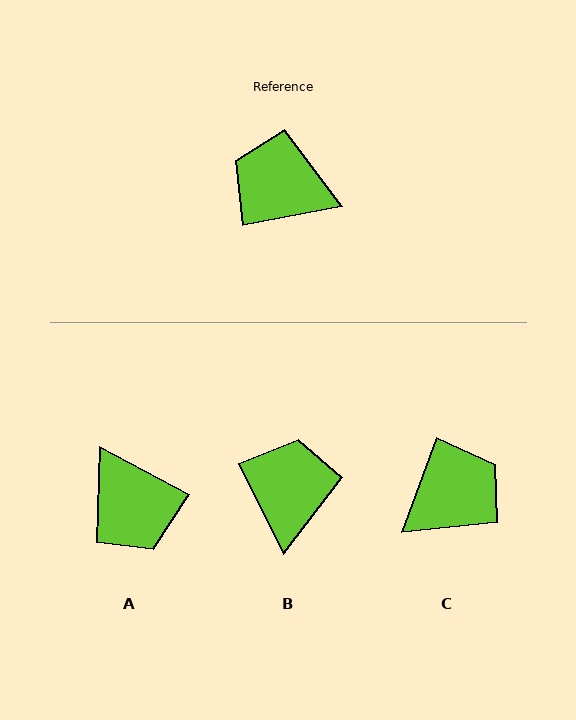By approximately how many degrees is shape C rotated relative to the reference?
Approximately 120 degrees clockwise.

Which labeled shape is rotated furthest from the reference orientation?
A, about 141 degrees away.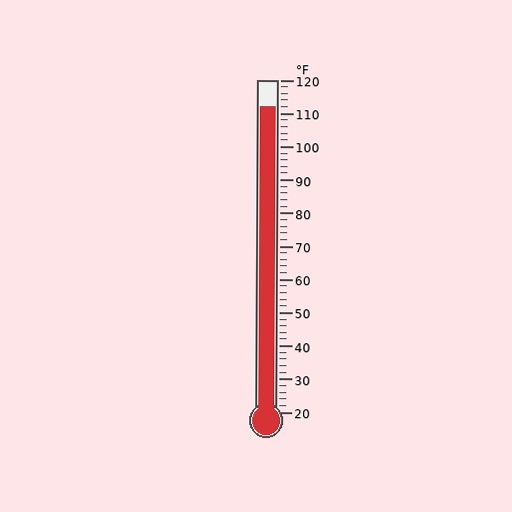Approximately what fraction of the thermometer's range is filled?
The thermometer is filled to approximately 90% of its range.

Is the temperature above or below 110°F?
The temperature is above 110°F.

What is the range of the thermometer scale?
The thermometer scale ranges from 20°F to 120°F.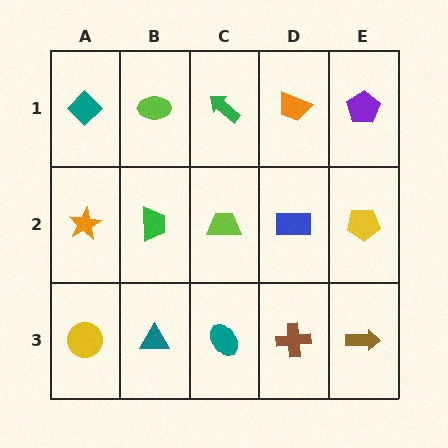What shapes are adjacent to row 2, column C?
A green arrow (row 1, column C), a teal ellipse (row 3, column C), a green trapezoid (row 2, column B), a blue rectangle (row 2, column D).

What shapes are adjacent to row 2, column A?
A teal diamond (row 1, column A), a yellow circle (row 3, column A), a green trapezoid (row 2, column B).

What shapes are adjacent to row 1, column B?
A green trapezoid (row 2, column B), a teal diamond (row 1, column A), a green arrow (row 1, column C).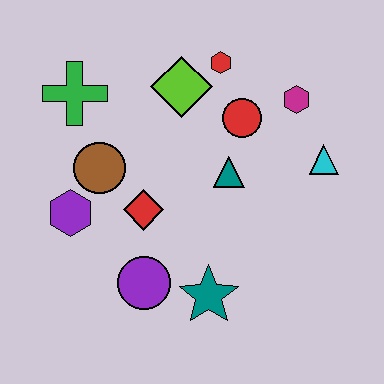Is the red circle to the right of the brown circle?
Yes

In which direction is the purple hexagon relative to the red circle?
The purple hexagon is to the left of the red circle.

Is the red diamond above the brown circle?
No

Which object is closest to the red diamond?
The brown circle is closest to the red diamond.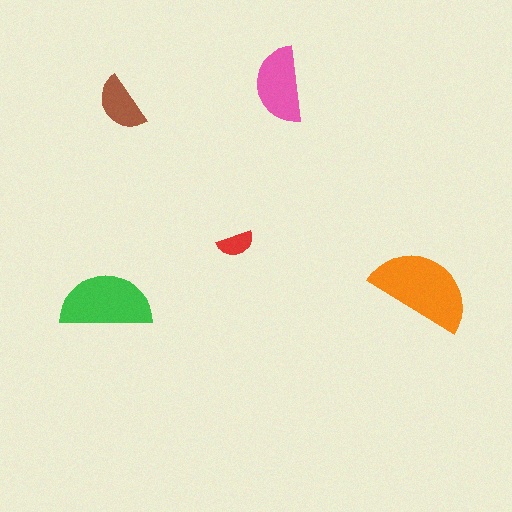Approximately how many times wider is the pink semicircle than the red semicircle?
About 2 times wider.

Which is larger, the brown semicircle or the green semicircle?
The green one.